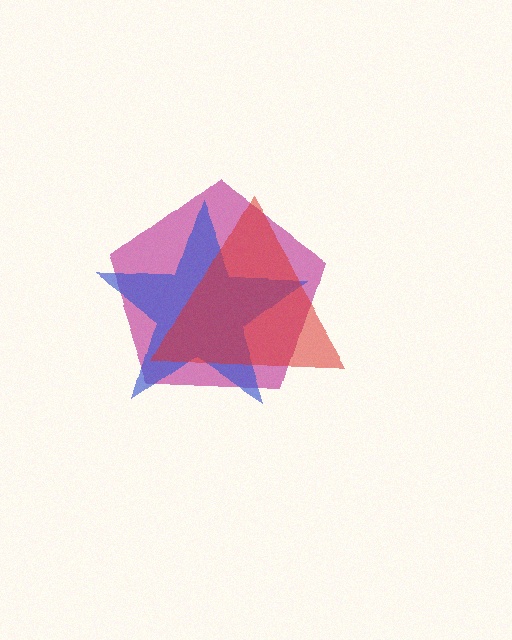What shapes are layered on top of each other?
The layered shapes are: a magenta pentagon, a blue star, a red triangle.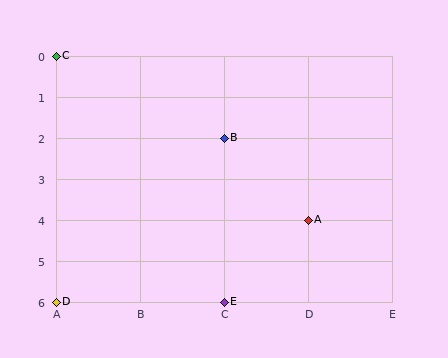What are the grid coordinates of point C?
Point C is at grid coordinates (A, 0).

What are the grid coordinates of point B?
Point B is at grid coordinates (C, 2).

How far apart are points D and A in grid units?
Points D and A are 3 columns and 2 rows apart (about 3.6 grid units diagonally).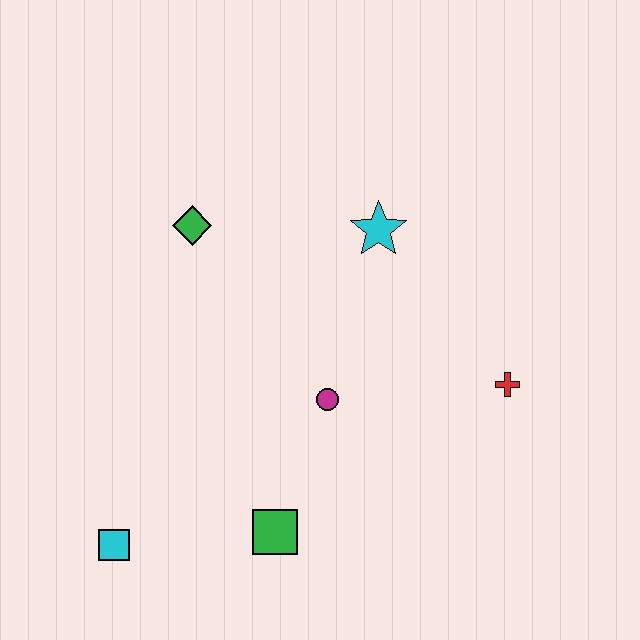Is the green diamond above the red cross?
Yes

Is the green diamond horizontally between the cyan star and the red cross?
No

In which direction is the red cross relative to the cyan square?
The red cross is to the right of the cyan square.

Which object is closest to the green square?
The magenta circle is closest to the green square.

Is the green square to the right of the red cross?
No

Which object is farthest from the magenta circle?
The cyan square is farthest from the magenta circle.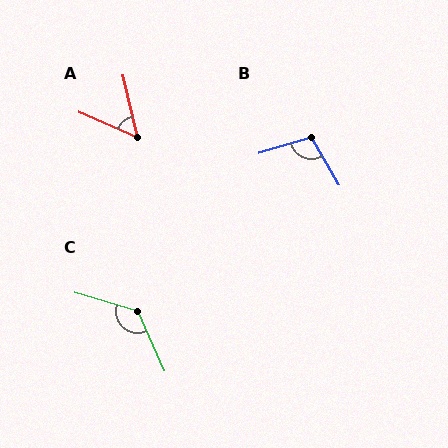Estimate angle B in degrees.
Approximately 104 degrees.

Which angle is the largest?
C, at approximately 130 degrees.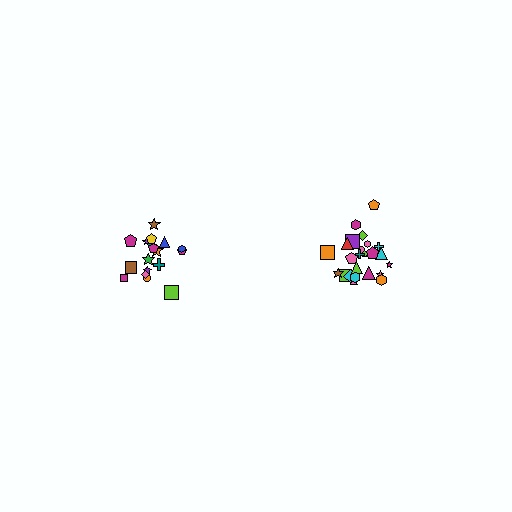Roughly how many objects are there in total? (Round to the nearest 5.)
Roughly 45 objects in total.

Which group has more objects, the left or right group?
The right group.